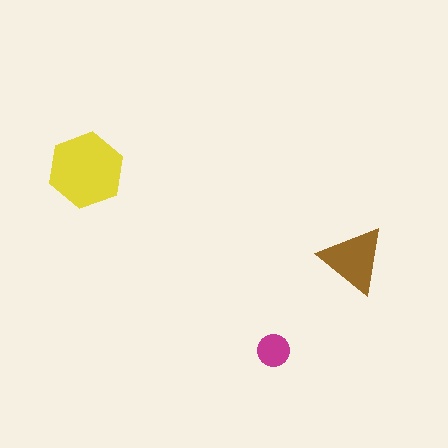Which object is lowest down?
The magenta circle is bottommost.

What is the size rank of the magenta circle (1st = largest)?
3rd.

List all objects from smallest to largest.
The magenta circle, the brown triangle, the yellow hexagon.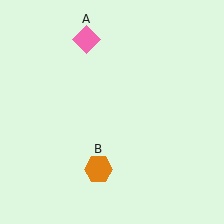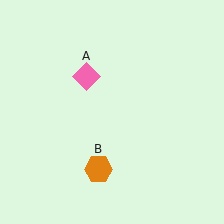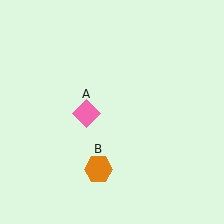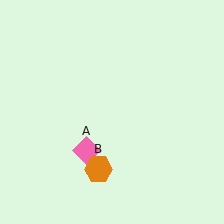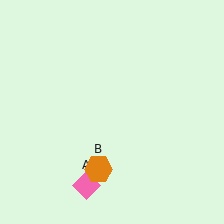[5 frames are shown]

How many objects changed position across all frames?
1 object changed position: pink diamond (object A).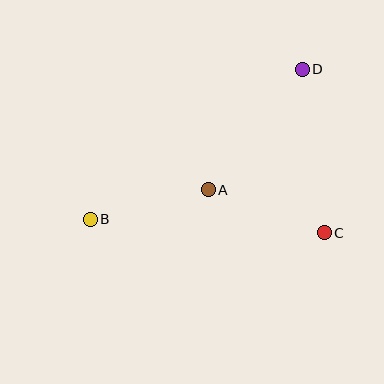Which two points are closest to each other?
Points A and B are closest to each other.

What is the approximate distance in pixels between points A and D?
The distance between A and D is approximately 152 pixels.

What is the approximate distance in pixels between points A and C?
The distance between A and C is approximately 123 pixels.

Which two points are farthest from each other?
Points B and D are farthest from each other.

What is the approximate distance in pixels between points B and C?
The distance between B and C is approximately 234 pixels.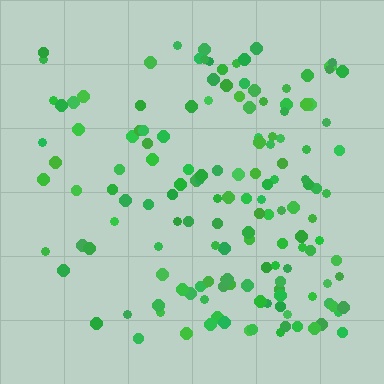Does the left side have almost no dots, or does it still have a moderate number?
Still a moderate number, just noticeably fewer than the right.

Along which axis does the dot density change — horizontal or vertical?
Horizontal.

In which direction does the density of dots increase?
From left to right, with the right side densest.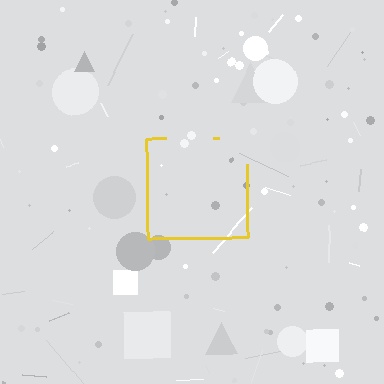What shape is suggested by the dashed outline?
The dashed outline suggests a square.